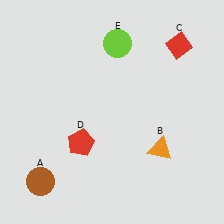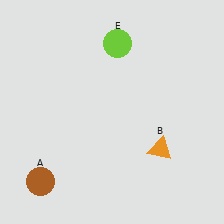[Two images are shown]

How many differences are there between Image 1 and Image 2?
There are 2 differences between the two images.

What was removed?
The red diamond (C), the red pentagon (D) were removed in Image 2.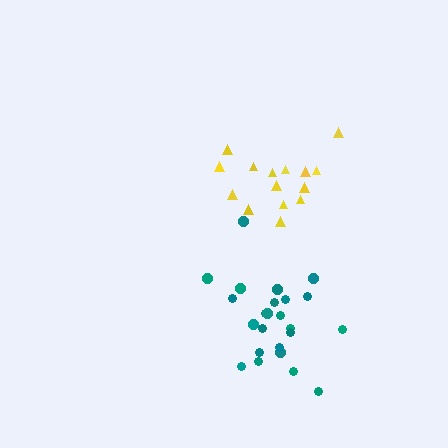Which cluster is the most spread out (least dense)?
Yellow.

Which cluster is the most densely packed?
Teal.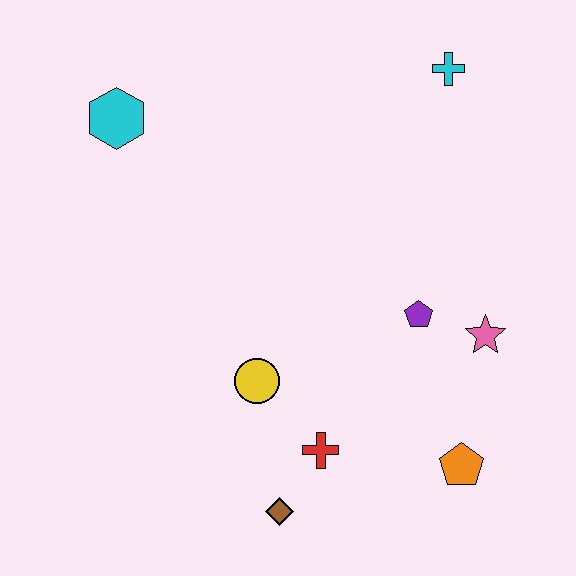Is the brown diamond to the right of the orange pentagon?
No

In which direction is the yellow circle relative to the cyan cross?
The yellow circle is below the cyan cross.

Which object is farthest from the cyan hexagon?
The orange pentagon is farthest from the cyan hexagon.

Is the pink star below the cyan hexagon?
Yes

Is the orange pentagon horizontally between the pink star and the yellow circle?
Yes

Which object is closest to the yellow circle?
The red cross is closest to the yellow circle.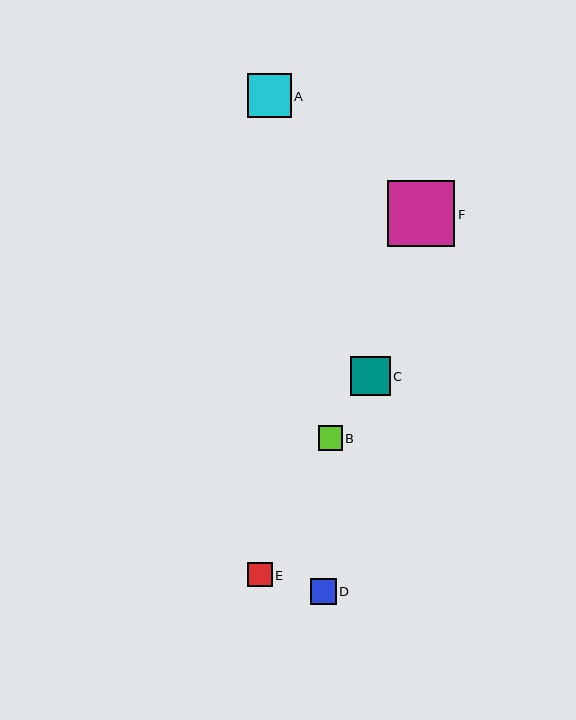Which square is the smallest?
Square E is the smallest with a size of approximately 24 pixels.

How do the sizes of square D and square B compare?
Square D and square B are approximately the same size.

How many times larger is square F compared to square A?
Square F is approximately 1.5 times the size of square A.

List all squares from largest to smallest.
From largest to smallest: F, A, C, D, B, E.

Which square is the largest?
Square F is the largest with a size of approximately 67 pixels.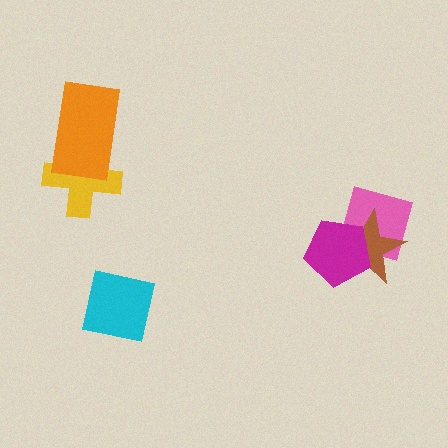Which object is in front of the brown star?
The magenta pentagon is in front of the brown star.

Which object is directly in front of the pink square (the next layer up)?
The brown star is directly in front of the pink square.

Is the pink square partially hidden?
Yes, it is partially covered by another shape.